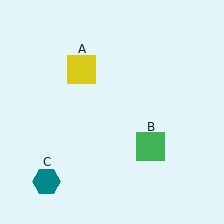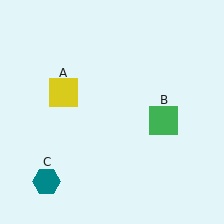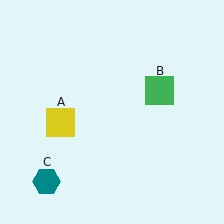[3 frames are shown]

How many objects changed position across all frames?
2 objects changed position: yellow square (object A), green square (object B).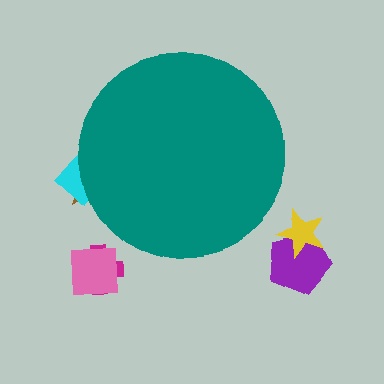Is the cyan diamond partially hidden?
Yes, the cyan diamond is partially hidden behind the teal circle.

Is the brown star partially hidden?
Yes, the brown star is partially hidden behind the teal circle.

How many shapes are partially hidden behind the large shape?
2 shapes are partially hidden.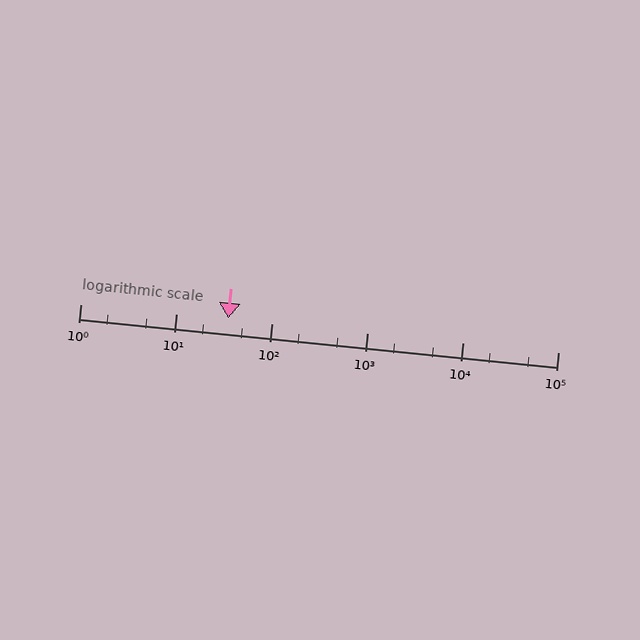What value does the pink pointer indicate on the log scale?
The pointer indicates approximately 35.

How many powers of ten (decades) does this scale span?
The scale spans 5 decades, from 1 to 100000.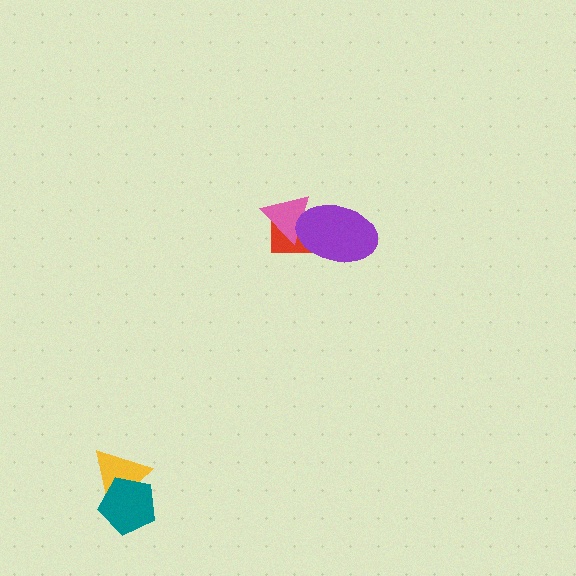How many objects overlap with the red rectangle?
2 objects overlap with the red rectangle.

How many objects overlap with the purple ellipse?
2 objects overlap with the purple ellipse.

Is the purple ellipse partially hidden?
No, no other shape covers it.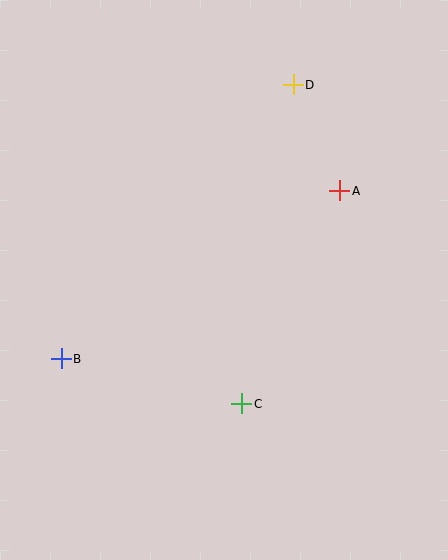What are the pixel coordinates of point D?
Point D is at (293, 85).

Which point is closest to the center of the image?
Point C at (242, 404) is closest to the center.